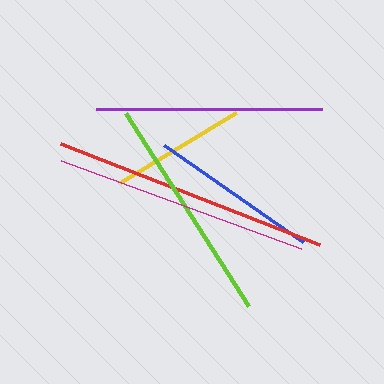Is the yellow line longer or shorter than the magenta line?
The magenta line is longer than the yellow line.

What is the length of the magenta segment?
The magenta segment is approximately 256 pixels long.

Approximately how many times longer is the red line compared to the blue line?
The red line is approximately 1.6 times the length of the blue line.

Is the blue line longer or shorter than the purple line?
The purple line is longer than the blue line.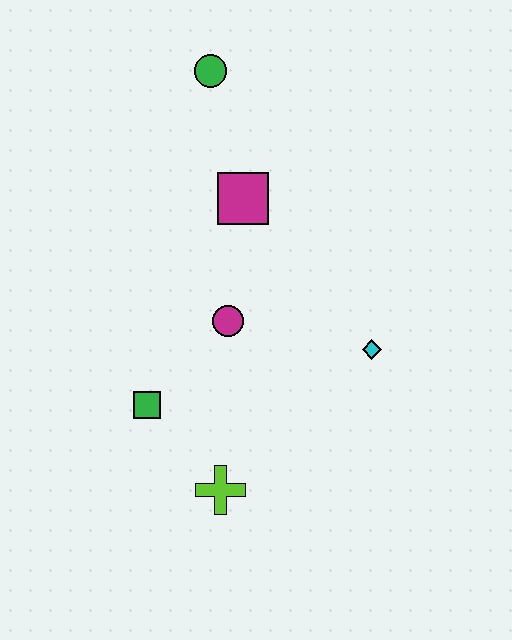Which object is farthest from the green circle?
The lime cross is farthest from the green circle.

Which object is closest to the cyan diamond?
The magenta circle is closest to the cyan diamond.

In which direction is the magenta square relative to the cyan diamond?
The magenta square is above the cyan diamond.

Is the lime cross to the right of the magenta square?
No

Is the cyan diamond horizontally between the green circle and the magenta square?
No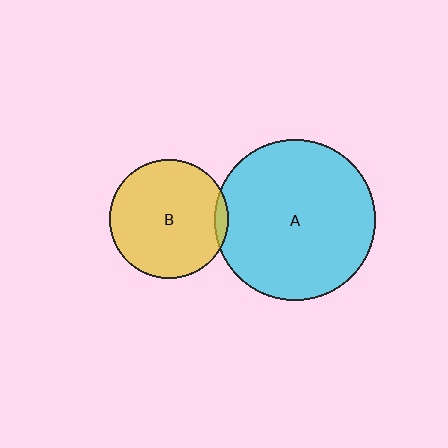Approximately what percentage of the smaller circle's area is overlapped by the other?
Approximately 5%.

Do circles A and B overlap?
Yes.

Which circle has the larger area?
Circle A (cyan).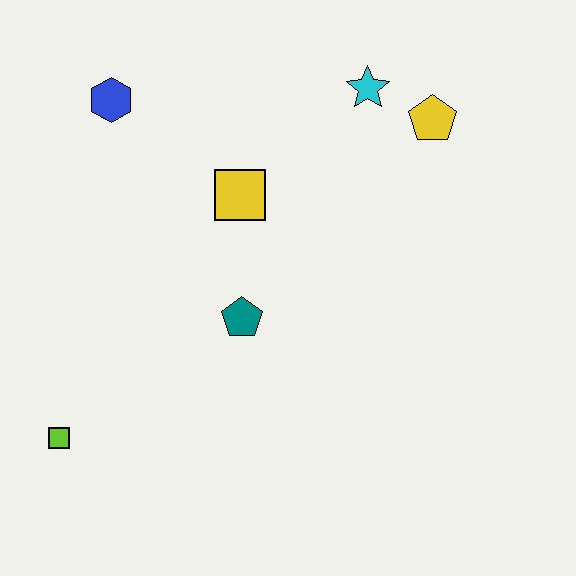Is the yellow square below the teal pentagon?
No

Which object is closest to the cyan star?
The yellow pentagon is closest to the cyan star.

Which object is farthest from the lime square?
The yellow pentagon is farthest from the lime square.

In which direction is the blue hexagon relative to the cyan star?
The blue hexagon is to the left of the cyan star.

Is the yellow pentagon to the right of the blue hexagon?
Yes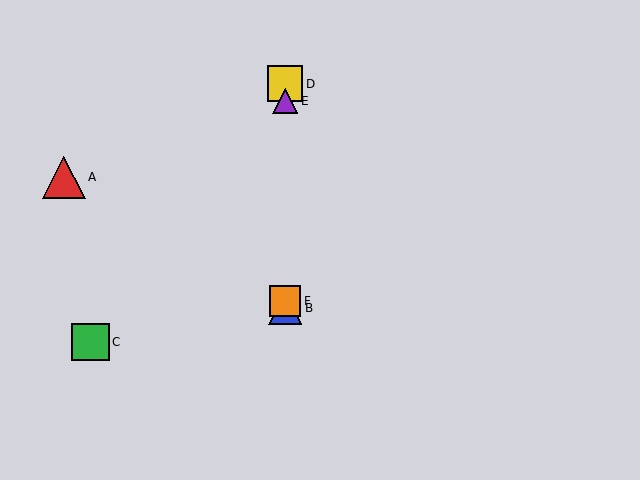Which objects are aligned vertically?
Objects B, D, E, F are aligned vertically.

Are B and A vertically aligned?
No, B is at x≈285 and A is at x≈64.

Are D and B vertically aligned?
Yes, both are at x≈285.